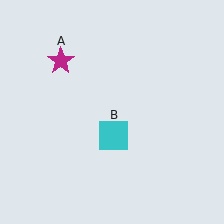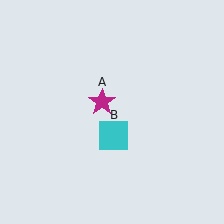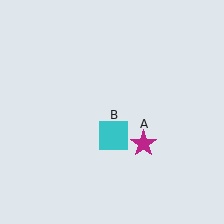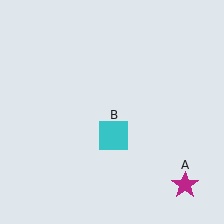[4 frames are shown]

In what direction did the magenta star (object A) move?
The magenta star (object A) moved down and to the right.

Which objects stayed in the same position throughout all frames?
Cyan square (object B) remained stationary.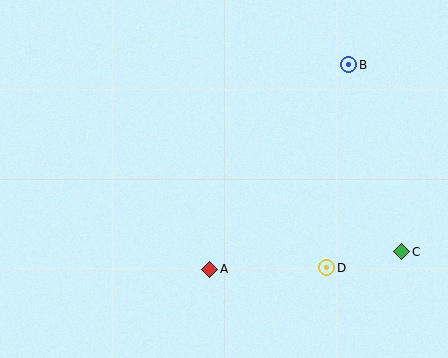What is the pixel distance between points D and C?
The distance between D and C is 77 pixels.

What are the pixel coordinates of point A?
Point A is at (210, 269).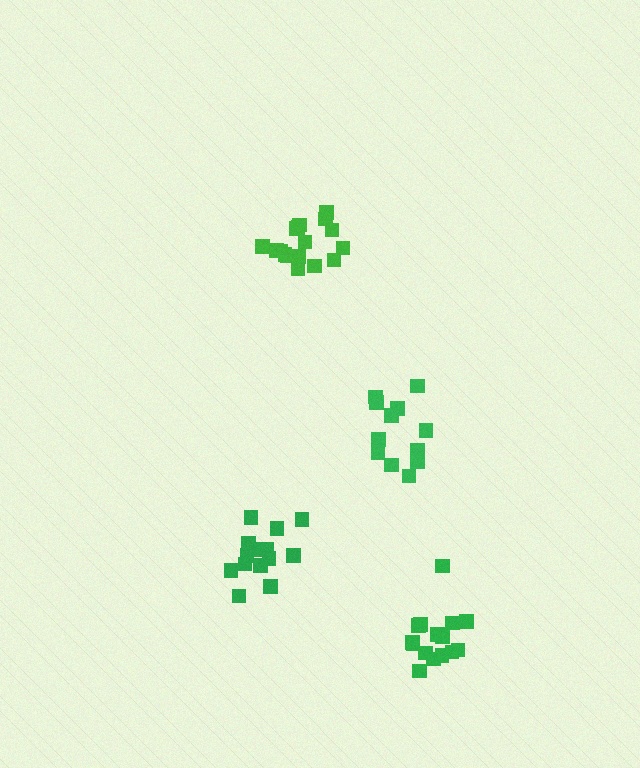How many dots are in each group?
Group 1: 17 dots, Group 2: 14 dots, Group 3: 12 dots, Group 4: 15 dots (58 total).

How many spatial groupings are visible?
There are 4 spatial groupings.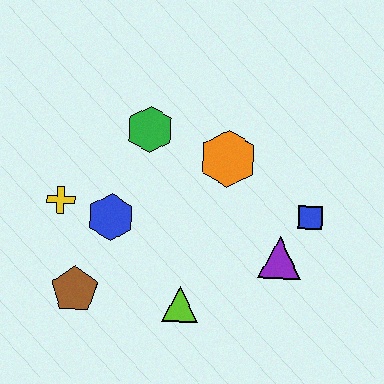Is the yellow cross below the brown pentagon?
No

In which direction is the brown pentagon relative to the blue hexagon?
The brown pentagon is below the blue hexagon.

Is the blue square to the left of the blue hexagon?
No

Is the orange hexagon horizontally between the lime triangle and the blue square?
Yes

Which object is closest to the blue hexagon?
The yellow cross is closest to the blue hexagon.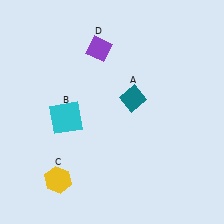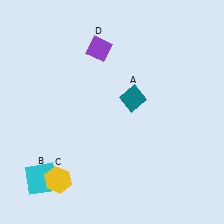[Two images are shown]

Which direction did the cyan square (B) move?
The cyan square (B) moved down.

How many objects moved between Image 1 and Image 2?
1 object moved between the two images.